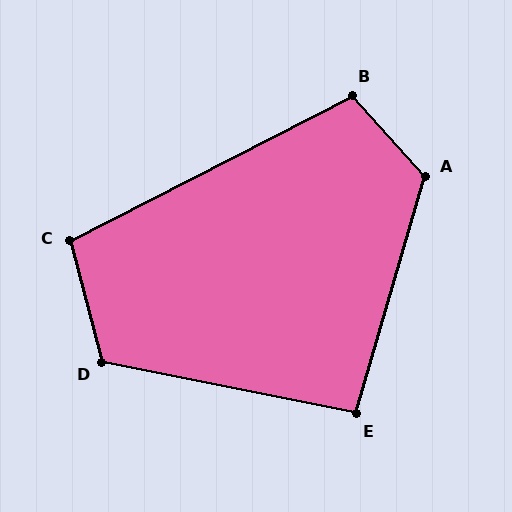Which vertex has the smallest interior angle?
E, at approximately 95 degrees.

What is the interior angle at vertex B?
Approximately 105 degrees (obtuse).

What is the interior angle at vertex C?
Approximately 102 degrees (obtuse).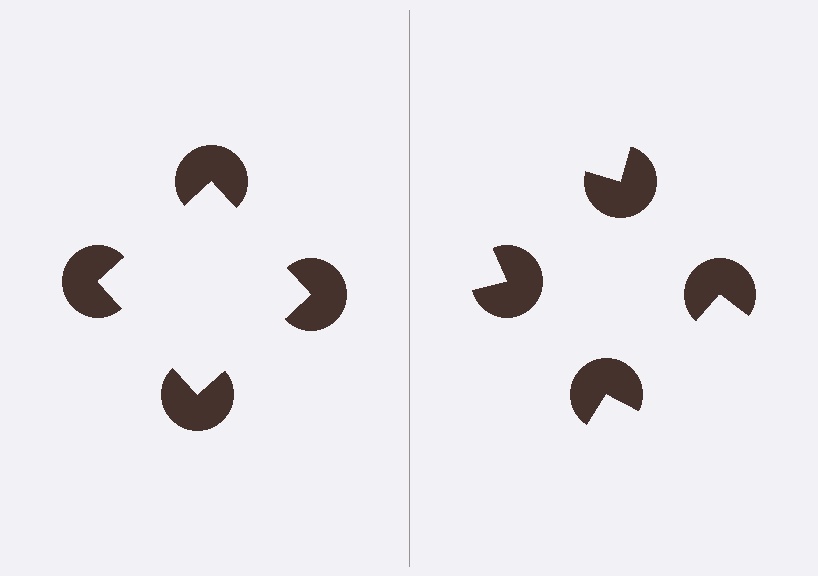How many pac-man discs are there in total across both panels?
8 — 4 on each side.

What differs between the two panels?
The pac-man discs are positioned identically on both sides; only the wedge orientations differ. On the left they align to a square; on the right they are misaligned.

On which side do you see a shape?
An illusory square appears on the left side. On the right side the wedge cuts are rotated, so no coherent shape forms.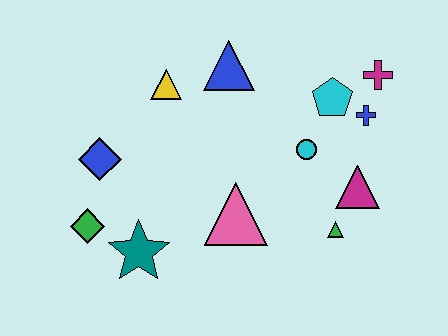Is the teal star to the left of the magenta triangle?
Yes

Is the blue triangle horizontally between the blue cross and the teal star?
Yes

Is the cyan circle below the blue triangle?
Yes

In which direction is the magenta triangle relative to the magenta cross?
The magenta triangle is below the magenta cross.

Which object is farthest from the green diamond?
The magenta cross is farthest from the green diamond.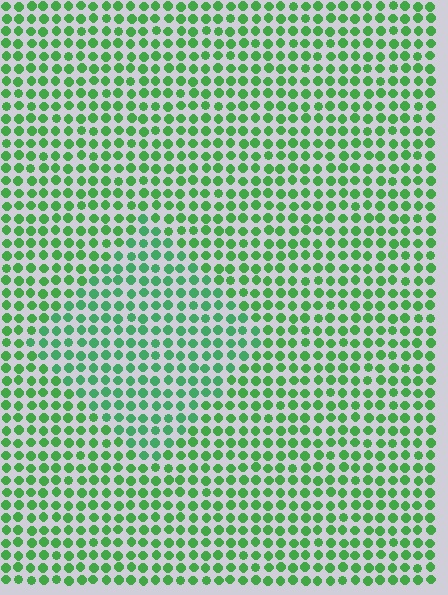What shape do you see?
I see a diamond.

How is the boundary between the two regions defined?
The boundary is defined purely by a slight shift in hue (about 20 degrees). Spacing, size, and orientation are identical on both sides.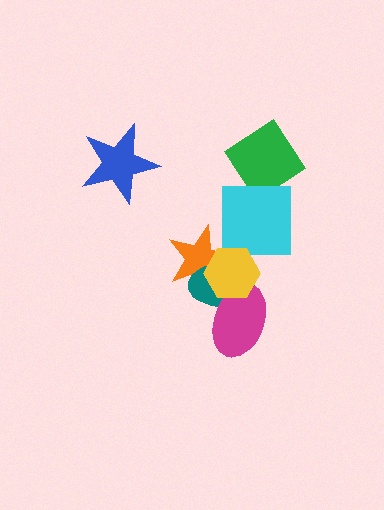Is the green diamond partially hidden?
No, no other shape covers it.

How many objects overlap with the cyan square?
0 objects overlap with the cyan square.